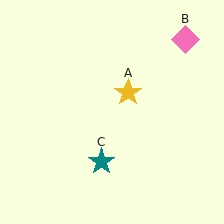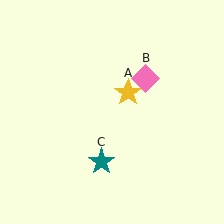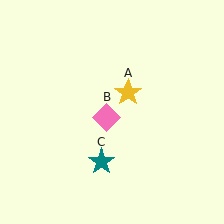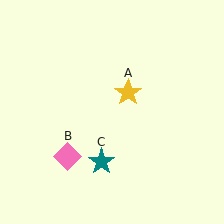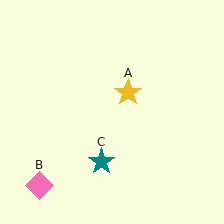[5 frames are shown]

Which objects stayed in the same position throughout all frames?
Yellow star (object A) and teal star (object C) remained stationary.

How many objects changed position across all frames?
1 object changed position: pink diamond (object B).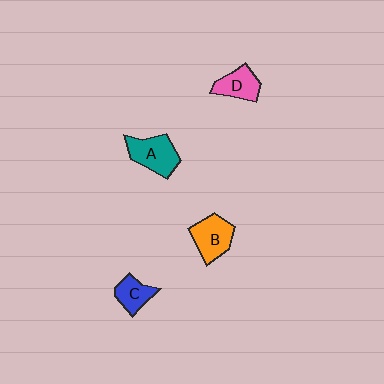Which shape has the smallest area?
Shape C (blue).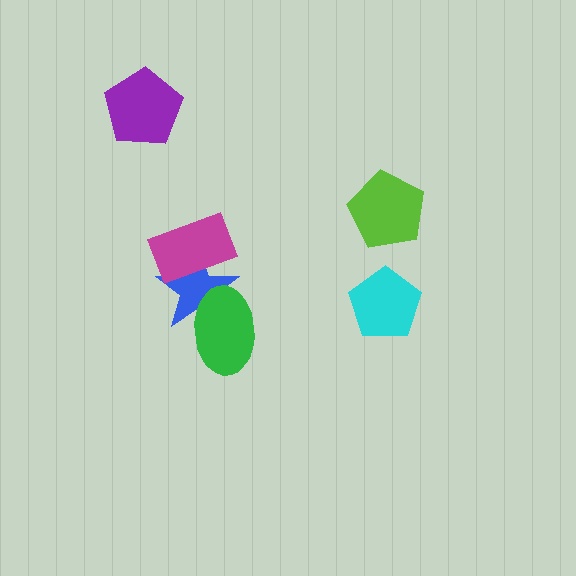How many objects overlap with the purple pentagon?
0 objects overlap with the purple pentagon.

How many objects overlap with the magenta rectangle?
1 object overlaps with the magenta rectangle.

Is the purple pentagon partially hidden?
No, no other shape covers it.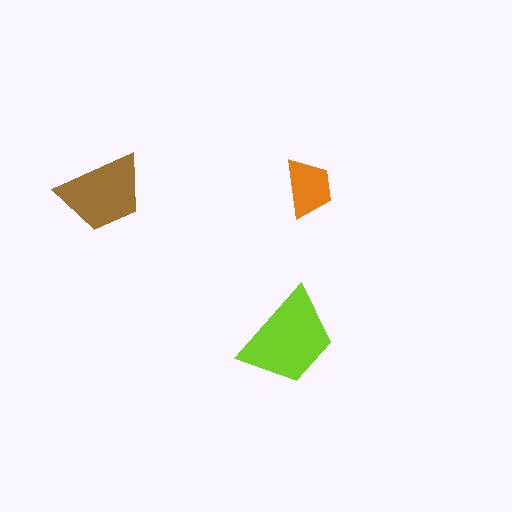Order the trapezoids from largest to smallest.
the lime one, the brown one, the orange one.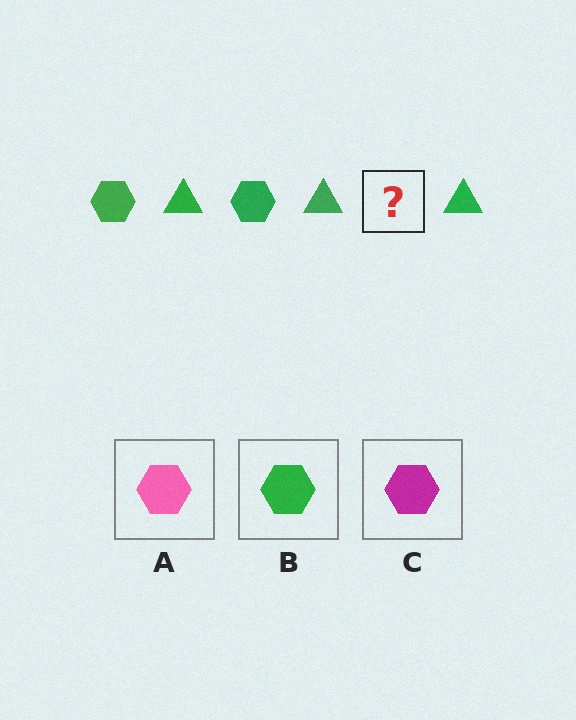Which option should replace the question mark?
Option B.